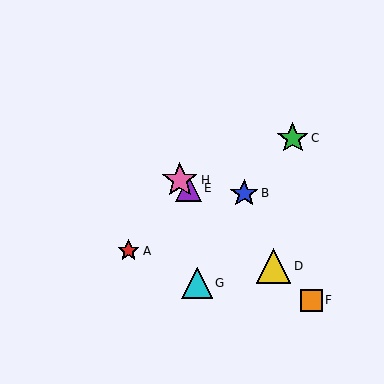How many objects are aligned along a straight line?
4 objects (D, E, F, H) are aligned along a straight line.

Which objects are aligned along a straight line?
Objects D, E, F, H are aligned along a straight line.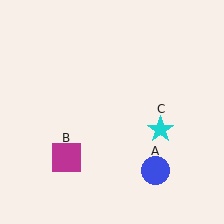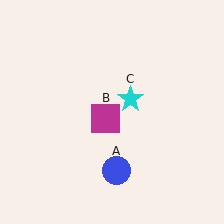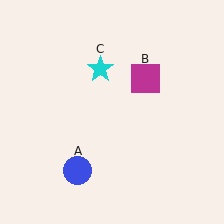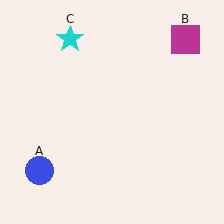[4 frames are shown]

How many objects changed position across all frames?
3 objects changed position: blue circle (object A), magenta square (object B), cyan star (object C).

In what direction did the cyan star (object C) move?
The cyan star (object C) moved up and to the left.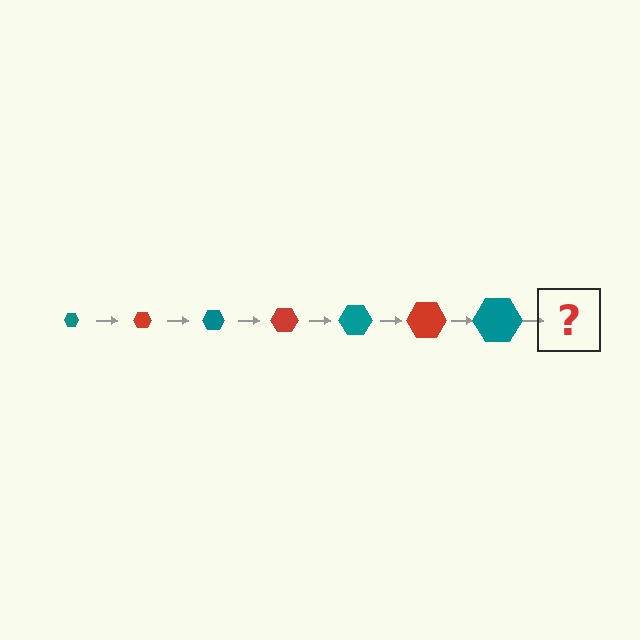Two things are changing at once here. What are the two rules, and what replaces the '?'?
The two rules are that the hexagon grows larger each step and the color cycles through teal and red. The '?' should be a red hexagon, larger than the previous one.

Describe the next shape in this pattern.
It should be a red hexagon, larger than the previous one.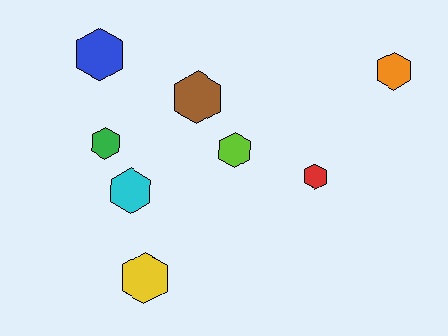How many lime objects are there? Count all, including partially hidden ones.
There is 1 lime object.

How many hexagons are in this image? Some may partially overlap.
There are 8 hexagons.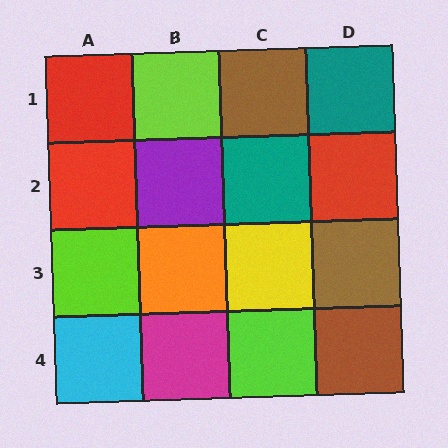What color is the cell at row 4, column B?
Magenta.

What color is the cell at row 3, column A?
Lime.